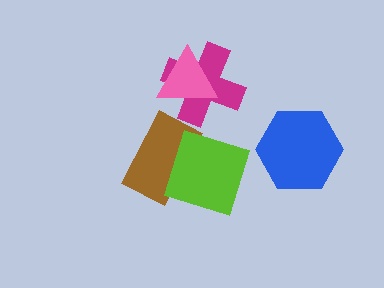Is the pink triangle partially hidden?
No, no other shape covers it.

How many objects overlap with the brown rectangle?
1 object overlaps with the brown rectangle.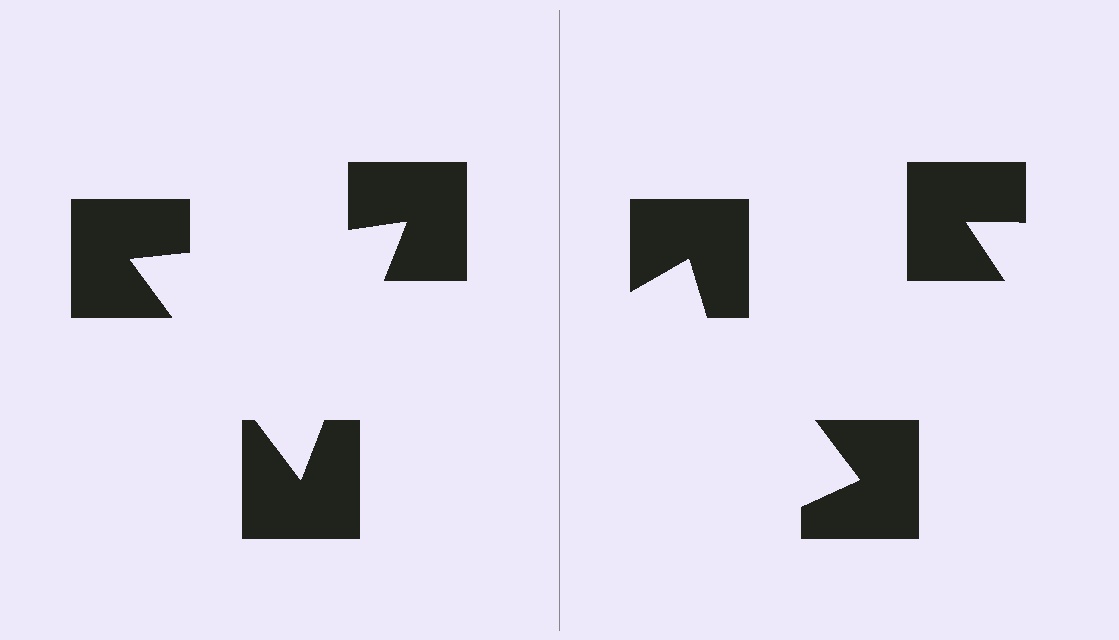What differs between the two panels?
The notched squares are positioned identically on both sides; only the wedge orientations differ. On the left they align to a triangle; on the right they are misaligned.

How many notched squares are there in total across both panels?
6 — 3 on each side.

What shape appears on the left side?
An illusory triangle.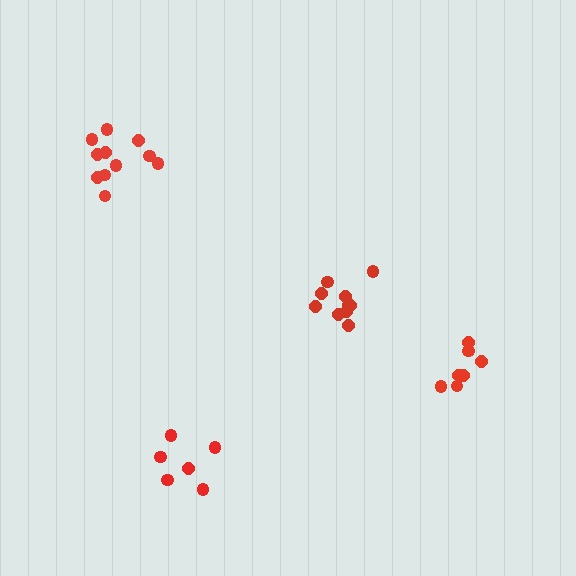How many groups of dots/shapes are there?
There are 4 groups.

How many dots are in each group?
Group 1: 10 dots, Group 2: 6 dots, Group 3: 11 dots, Group 4: 7 dots (34 total).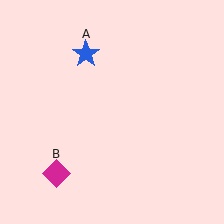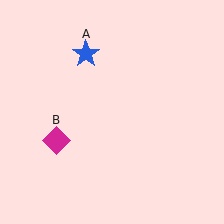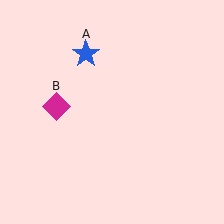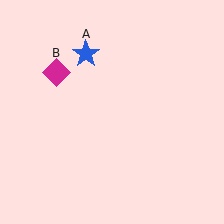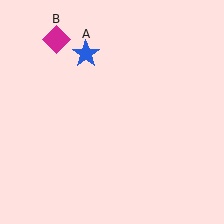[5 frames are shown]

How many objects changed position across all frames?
1 object changed position: magenta diamond (object B).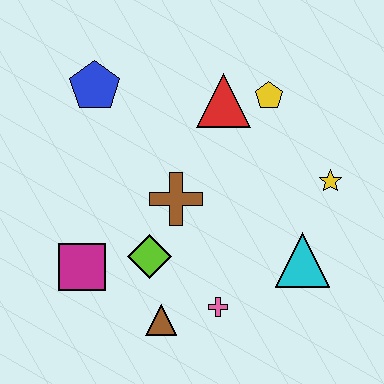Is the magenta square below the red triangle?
Yes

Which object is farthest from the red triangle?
The brown triangle is farthest from the red triangle.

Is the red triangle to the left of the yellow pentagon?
Yes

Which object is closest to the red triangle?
The yellow pentagon is closest to the red triangle.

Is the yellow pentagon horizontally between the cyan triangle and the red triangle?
Yes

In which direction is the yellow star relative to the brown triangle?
The yellow star is to the right of the brown triangle.